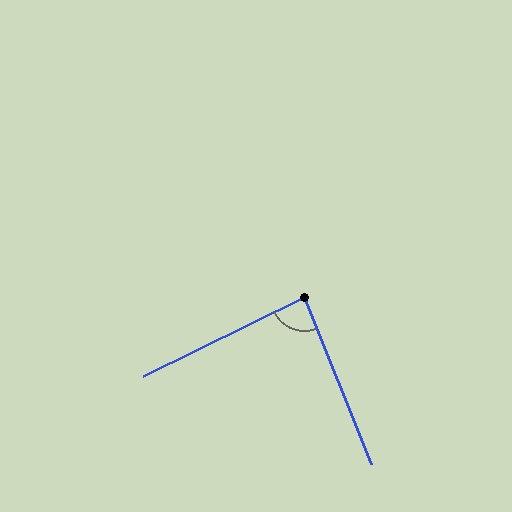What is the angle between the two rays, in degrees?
Approximately 86 degrees.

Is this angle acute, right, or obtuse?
It is approximately a right angle.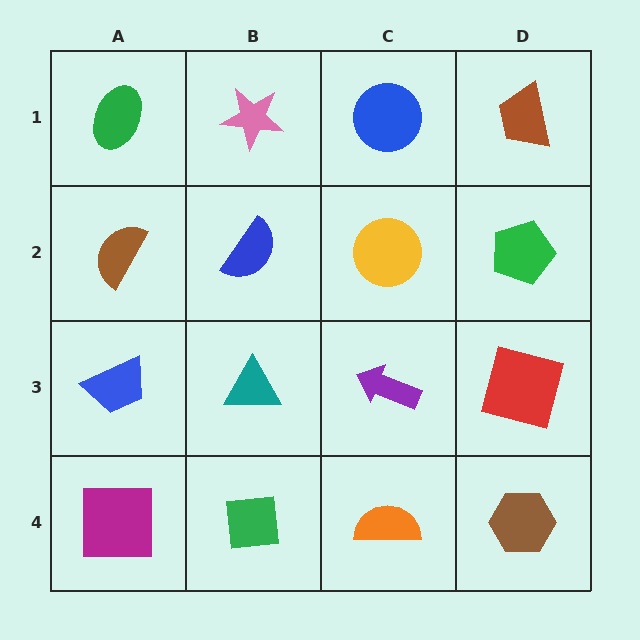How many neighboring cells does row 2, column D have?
3.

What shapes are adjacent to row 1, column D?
A green pentagon (row 2, column D), a blue circle (row 1, column C).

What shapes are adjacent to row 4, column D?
A red square (row 3, column D), an orange semicircle (row 4, column C).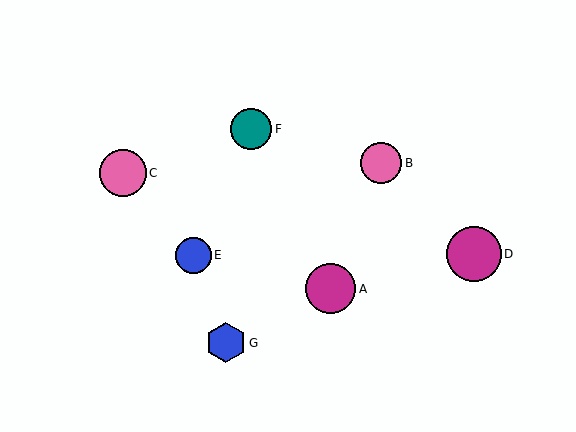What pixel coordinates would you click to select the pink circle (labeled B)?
Click at (381, 163) to select the pink circle B.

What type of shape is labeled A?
Shape A is a magenta circle.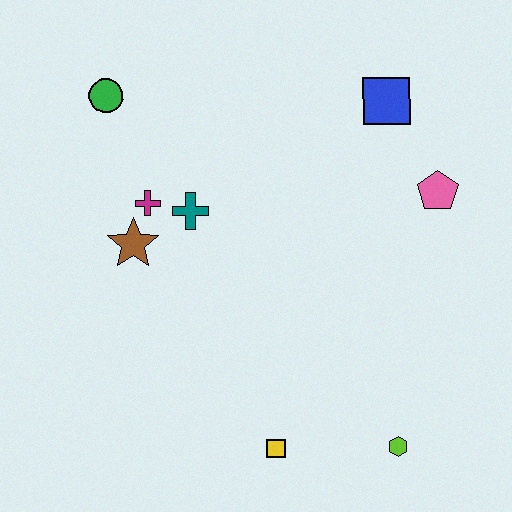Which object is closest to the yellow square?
The lime hexagon is closest to the yellow square.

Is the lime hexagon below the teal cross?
Yes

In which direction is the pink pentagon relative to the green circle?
The pink pentagon is to the right of the green circle.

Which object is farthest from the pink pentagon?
The green circle is farthest from the pink pentagon.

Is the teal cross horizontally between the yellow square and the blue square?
No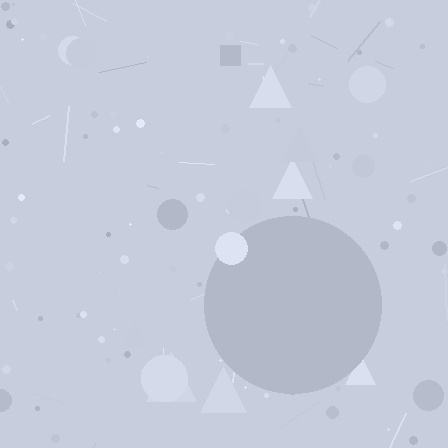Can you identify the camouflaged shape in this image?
The camouflaged shape is a circle.